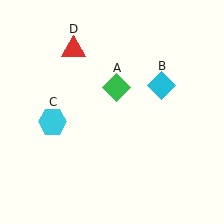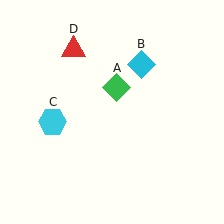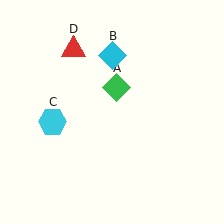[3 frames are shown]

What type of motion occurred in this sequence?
The cyan diamond (object B) rotated counterclockwise around the center of the scene.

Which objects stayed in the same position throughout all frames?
Green diamond (object A) and cyan hexagon (object C) and red triangle (object D) remained stationary.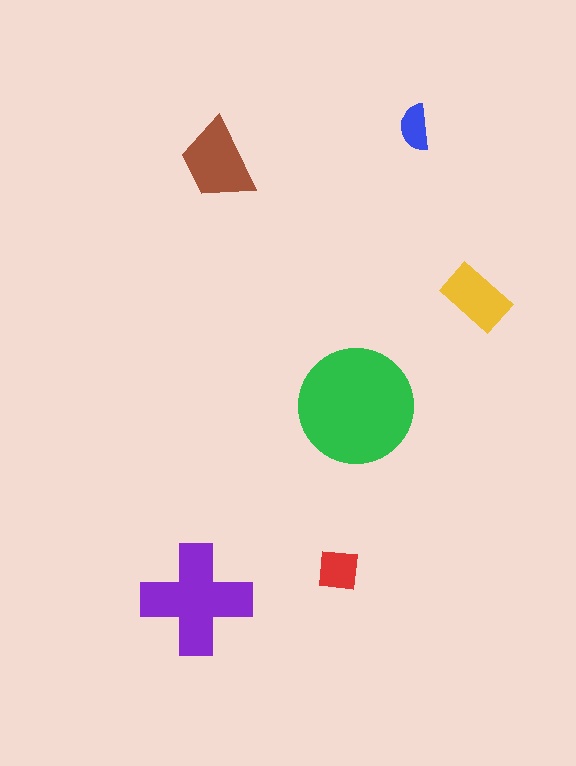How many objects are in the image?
There are 6 objects in the image.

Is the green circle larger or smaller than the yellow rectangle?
Larger.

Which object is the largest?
The green circle.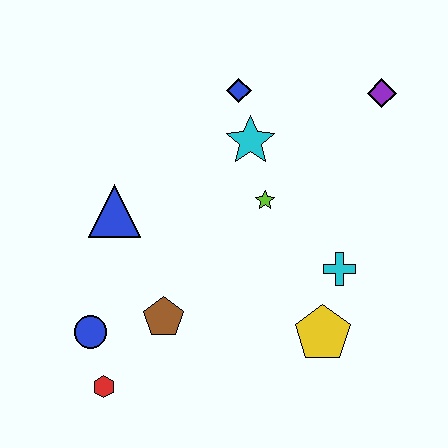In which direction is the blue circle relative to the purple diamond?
The blue circle is to the left of the purple diamond.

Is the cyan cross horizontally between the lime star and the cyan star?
No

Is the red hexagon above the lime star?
No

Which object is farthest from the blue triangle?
The purple diamond is farthest from the blue triangle.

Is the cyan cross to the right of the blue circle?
Yes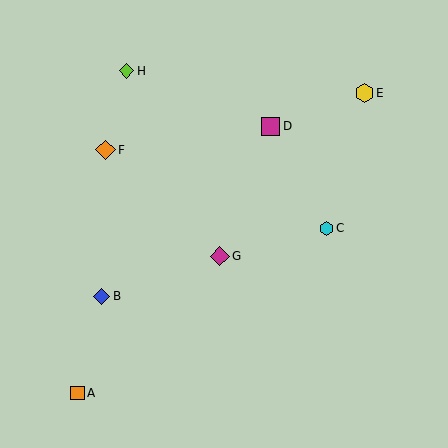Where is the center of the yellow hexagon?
The center of the yellow hexagon is at (364, 93).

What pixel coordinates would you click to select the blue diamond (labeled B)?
Click at (101, 296) to select the blue diamond B.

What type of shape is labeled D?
Shape D is a magenta square.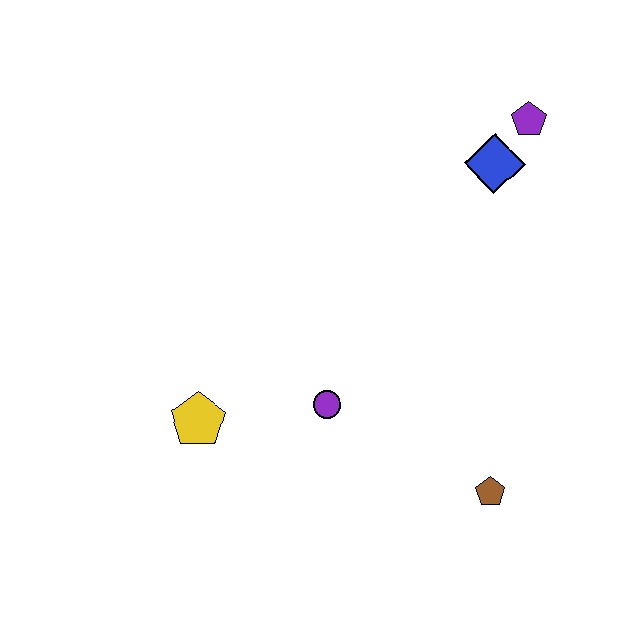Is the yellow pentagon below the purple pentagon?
Yes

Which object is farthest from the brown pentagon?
The purple pentagon is farthest from the brown pentagon.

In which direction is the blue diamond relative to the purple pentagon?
The blue diamond is below the purple pentagon.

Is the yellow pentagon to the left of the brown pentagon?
Yes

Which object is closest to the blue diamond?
The purple pentagon is closest to the blue diamond.